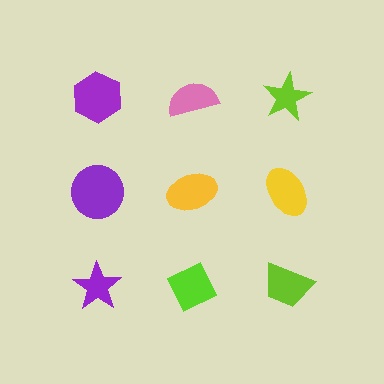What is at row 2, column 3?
A yellow ellipse.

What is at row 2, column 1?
A purple circle.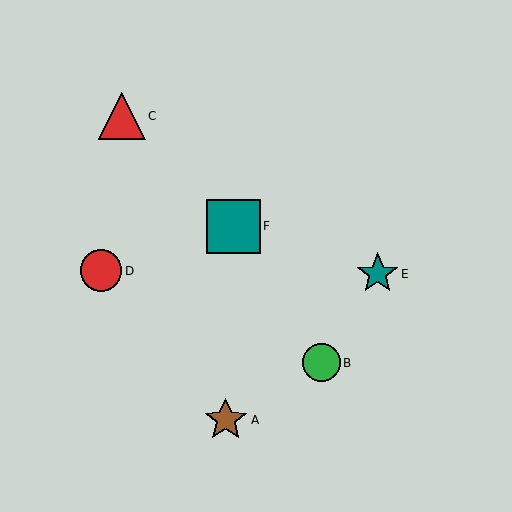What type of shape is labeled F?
Shape F is a teal square.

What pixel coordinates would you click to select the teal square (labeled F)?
Click at (233, 226) to select the teal square F.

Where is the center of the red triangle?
The center of the red triangle is at (122, 116).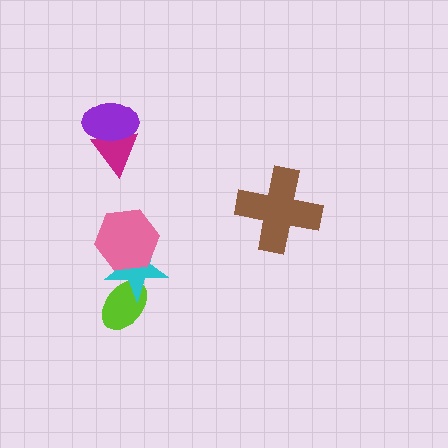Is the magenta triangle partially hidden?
Yes, it is partially covered by another shape.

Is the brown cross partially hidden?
No, no other shape covers it.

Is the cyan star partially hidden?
Yes, it is partially covered by another shape.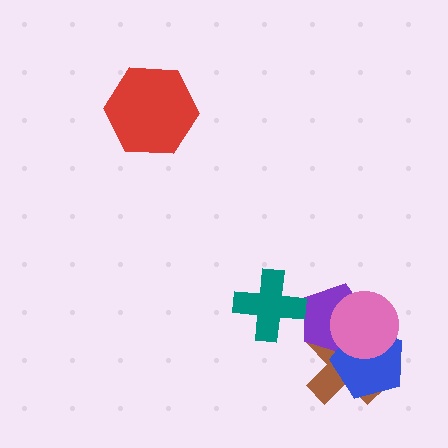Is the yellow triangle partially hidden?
Yes, it is partially covered by another shape.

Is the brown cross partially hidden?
Yes, it is partially covered by another shape.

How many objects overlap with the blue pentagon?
4 objects overlap with the blue pentagon.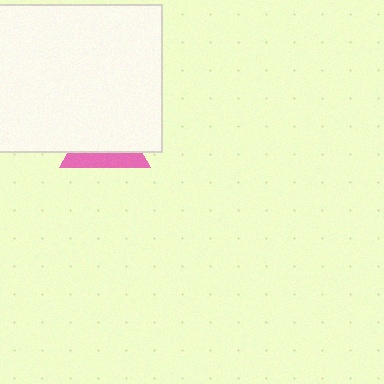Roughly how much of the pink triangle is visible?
A small part of it is visible (roughly 32%).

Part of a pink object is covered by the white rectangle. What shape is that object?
It is a triangle.